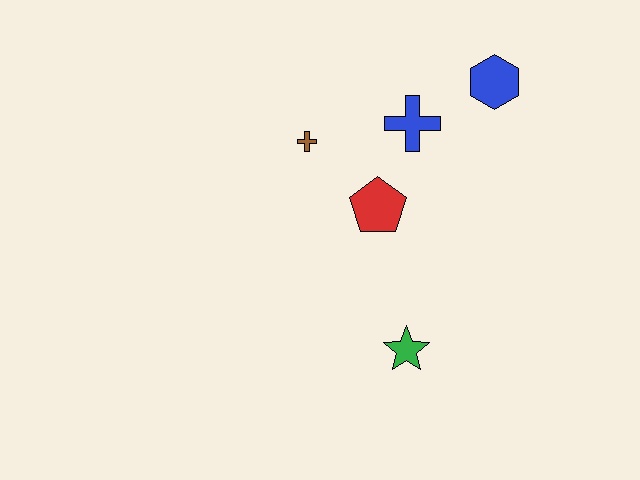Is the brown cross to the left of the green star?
Yes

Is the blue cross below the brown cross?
No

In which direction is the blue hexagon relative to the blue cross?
The blue hexagon is to the right of the blue cross.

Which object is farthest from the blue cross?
The green star is farthest from the blue cross.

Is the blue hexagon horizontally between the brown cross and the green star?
No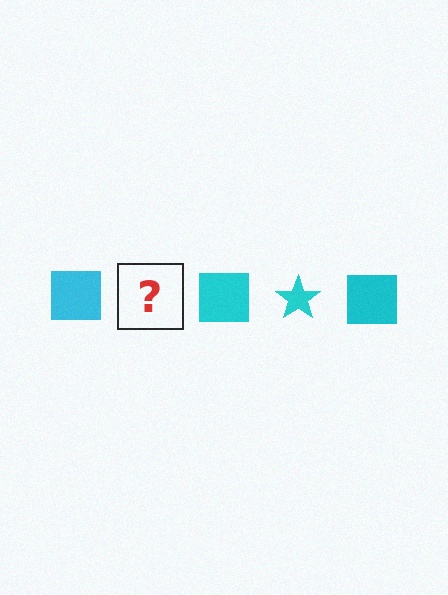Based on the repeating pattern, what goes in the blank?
The blank should be a cyan star.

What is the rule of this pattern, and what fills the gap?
The rule is that the pattern cycles through square, star shapes in cyan. The gap should be filled with a cyan star.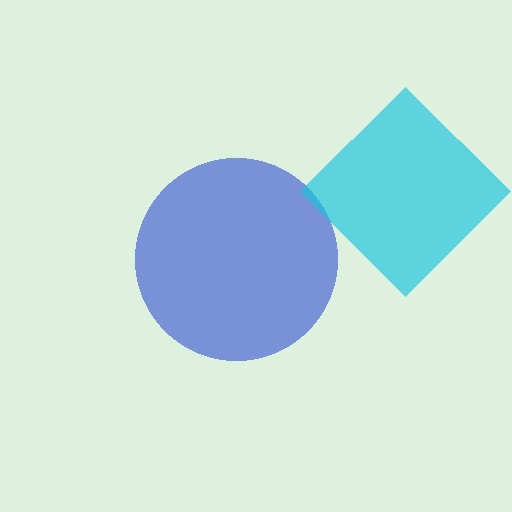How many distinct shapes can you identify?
There are 2 distinct shapes: a blue circle, a cyan diamond.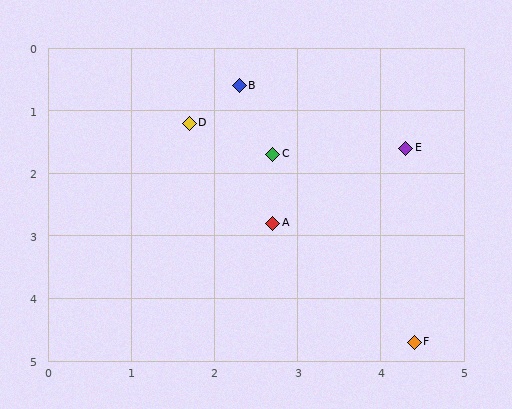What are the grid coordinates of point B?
Point B is at approximately (2.3, 0.6).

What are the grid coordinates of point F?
Point F is at approximately (4.4, 4.7).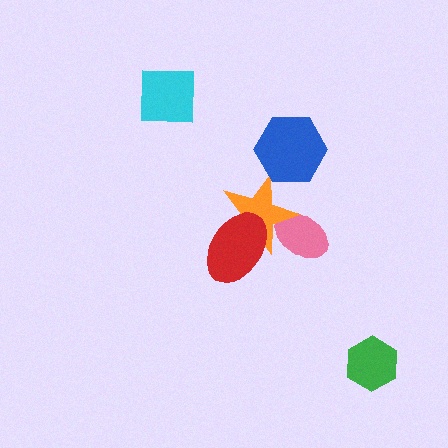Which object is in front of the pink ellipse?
The orange star is in front of the pink ellipse.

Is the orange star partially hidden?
Yes, it is partially covered by another shape.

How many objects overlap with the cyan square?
0 objects overlap with the cyan square.